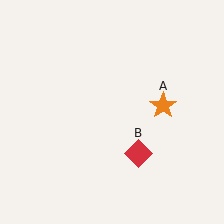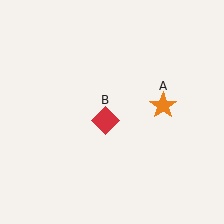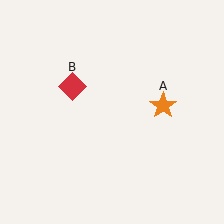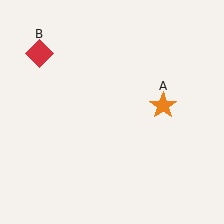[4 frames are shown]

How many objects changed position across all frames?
1 object changed position: red diamond (object B).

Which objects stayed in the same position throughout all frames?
Orange star (object A) remained stationary.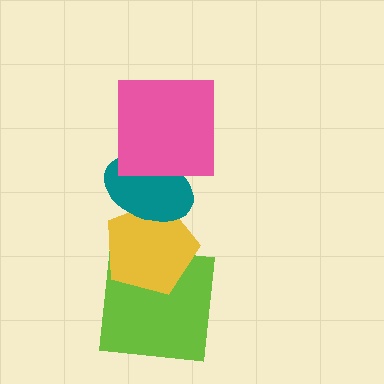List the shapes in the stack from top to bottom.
From top to bottom: the pink square, the teal ellipse, the yellow pentagon, the lime square.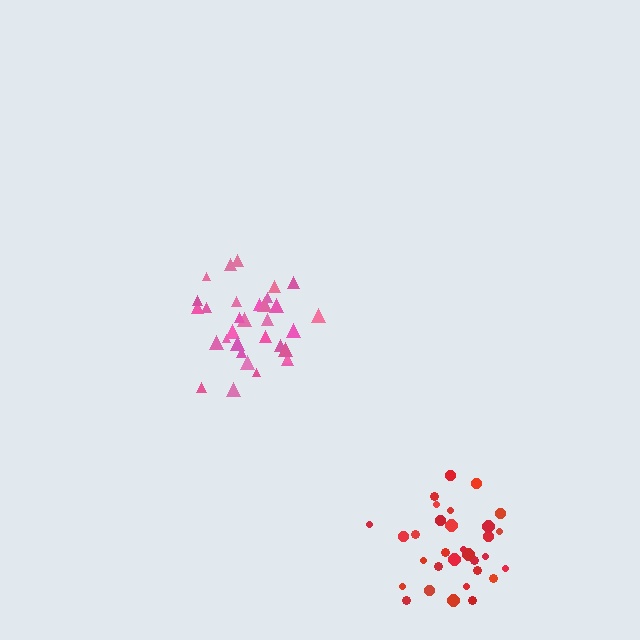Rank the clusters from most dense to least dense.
pink, red.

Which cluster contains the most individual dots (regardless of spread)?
Pink (32).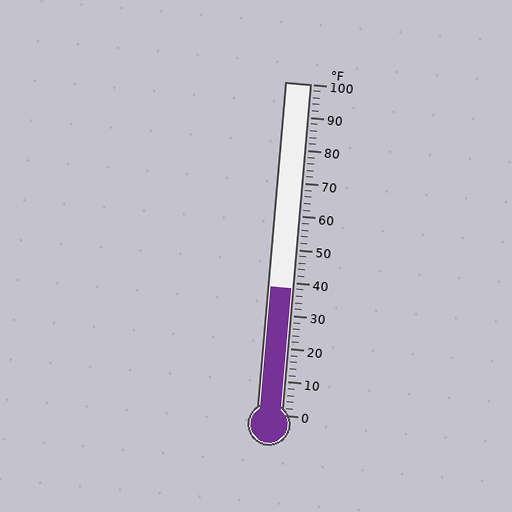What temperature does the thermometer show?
The thermometer shows approximately 38°F.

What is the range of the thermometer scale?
The thermometer scale ranges from 0°F to 100°F.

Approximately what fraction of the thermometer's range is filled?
The thermometer is filled to approximately 40% of its range.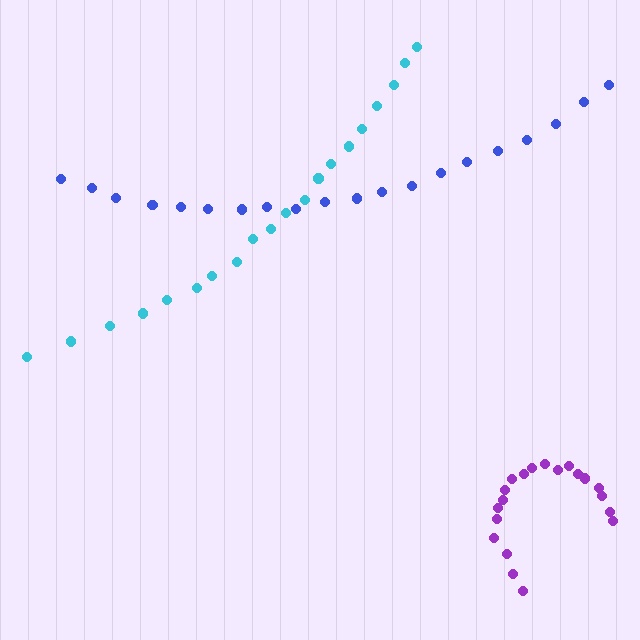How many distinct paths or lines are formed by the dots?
There are 3 distinct paths.